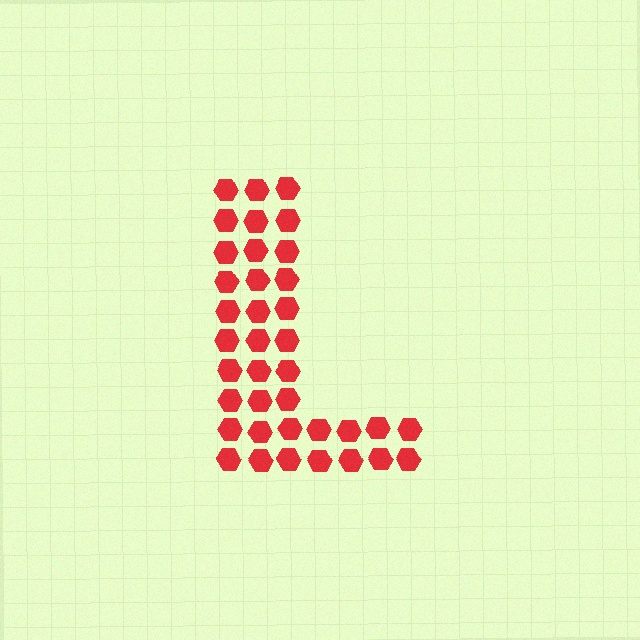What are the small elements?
The small elements are hexagons.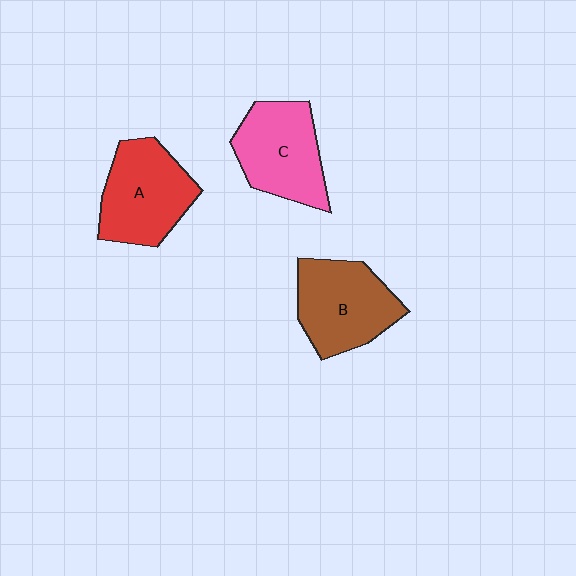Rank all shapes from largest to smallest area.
From largest to smallest: A (red), B (brown), C (pink).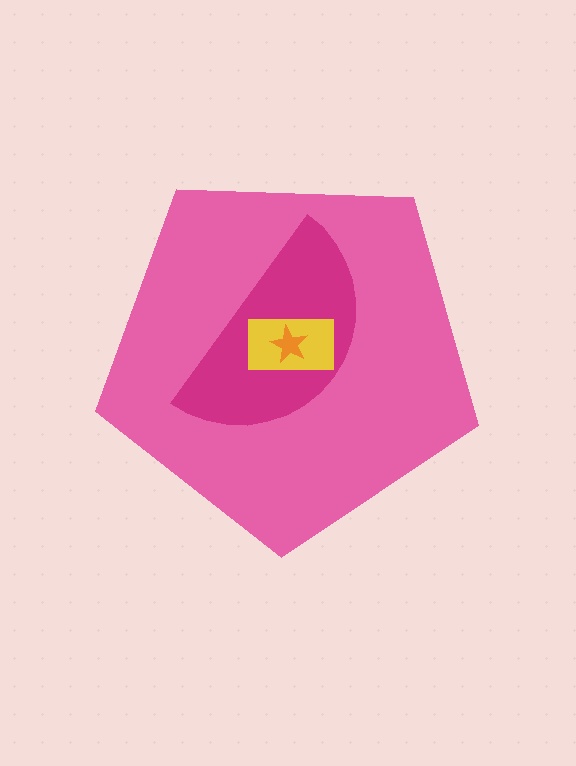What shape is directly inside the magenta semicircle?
The yellow rectangle.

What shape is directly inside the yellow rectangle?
The orange star.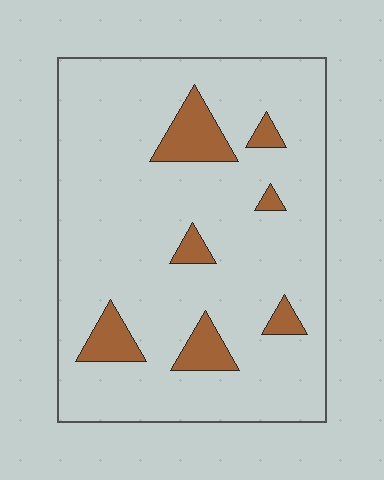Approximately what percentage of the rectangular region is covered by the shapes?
Approximately 10%.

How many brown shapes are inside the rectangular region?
7.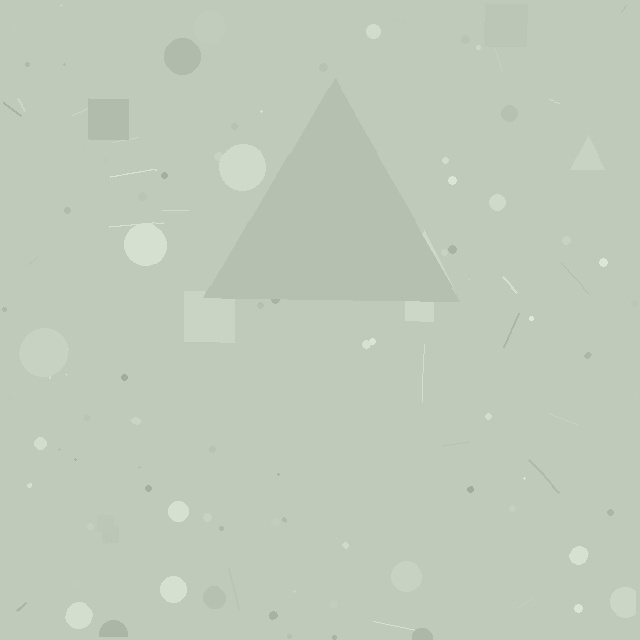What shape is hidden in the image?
A triangle is hidden in the image.